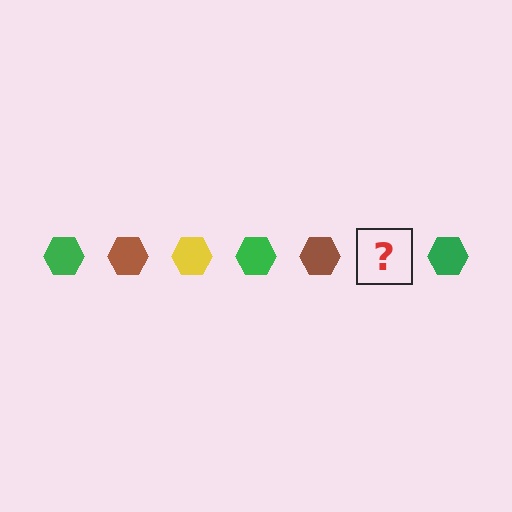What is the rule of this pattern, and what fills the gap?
The rule is that the pattern cycles through green, brown, yellow hexagons. The gap should be filled with a yellow hexagon.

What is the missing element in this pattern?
The missing element is a yellow hexagon.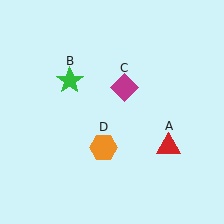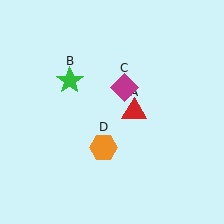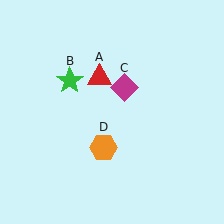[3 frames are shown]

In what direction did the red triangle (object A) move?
The red triangle (object A) moved up and to the left.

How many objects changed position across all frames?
1 object changed position: red triangle (object A).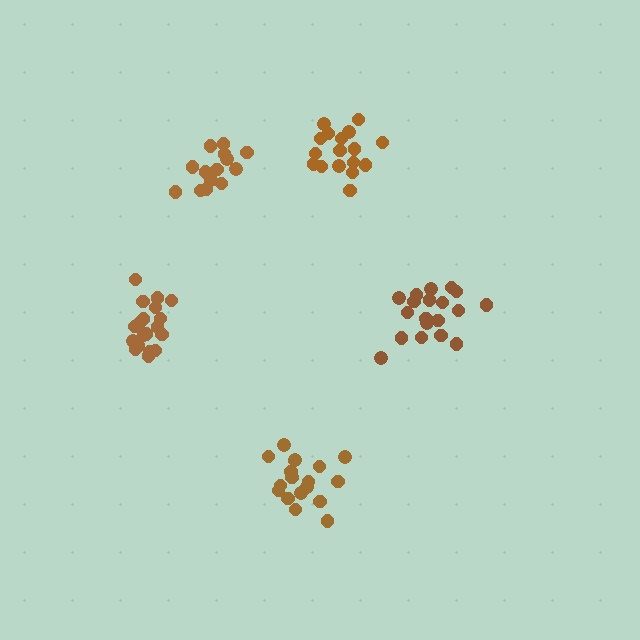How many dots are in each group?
Group 1: 18 dots, Group 2: 14 dots, Group 3: 19 dots, Group 4: 19 dots, Group 5: 17 dots (87 total).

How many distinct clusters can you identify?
There are 5 distinct clusters.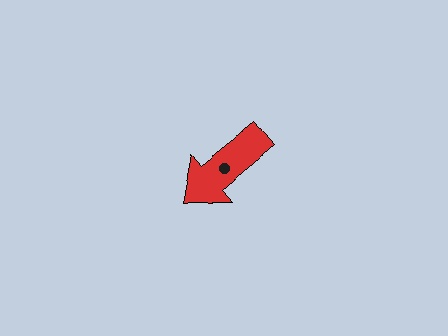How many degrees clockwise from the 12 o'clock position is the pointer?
Approximately 231 degrees.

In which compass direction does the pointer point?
Southwest.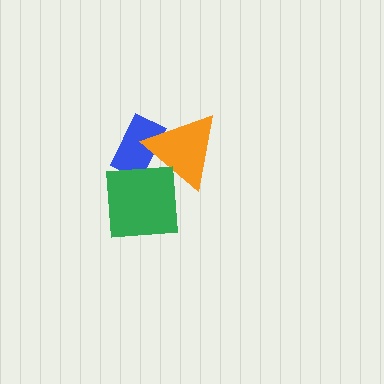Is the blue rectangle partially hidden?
Yes, it is partially covered by another shape.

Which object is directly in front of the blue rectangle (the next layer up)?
The orange triangle is directly in front of the blue rectangle.